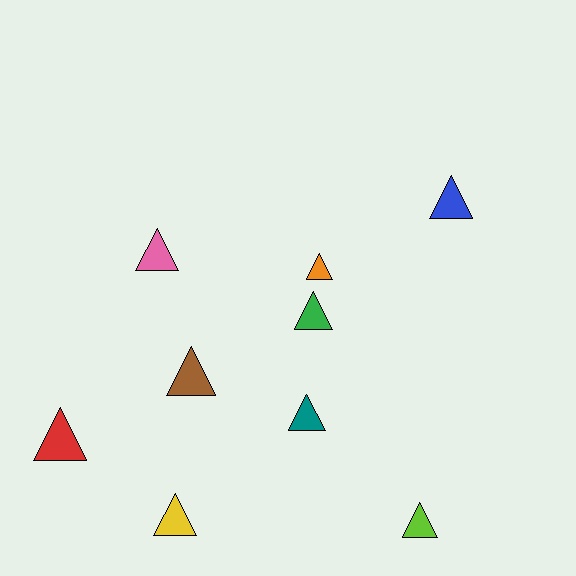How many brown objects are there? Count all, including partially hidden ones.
There is 1 brown object.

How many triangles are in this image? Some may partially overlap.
There are 9 triangles.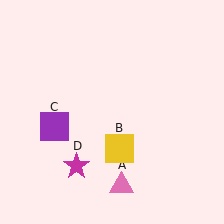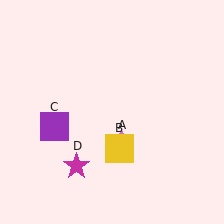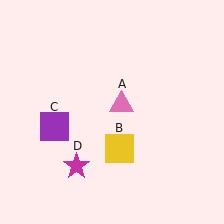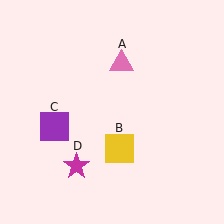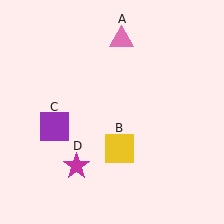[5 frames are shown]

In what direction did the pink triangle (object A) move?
The pink triangle (object A) moved up.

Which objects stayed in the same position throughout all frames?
Yellow square (object B) and purple square (object C) and magenta star (object D) remained stationary.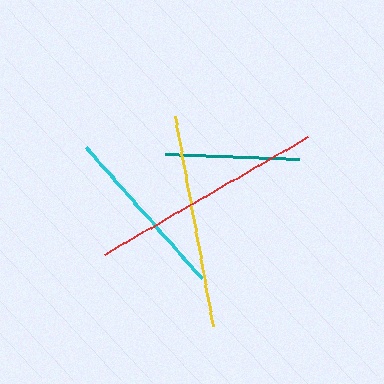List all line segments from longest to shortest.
From longest to shortest: red, yellow, cyan, teal.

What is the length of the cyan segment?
The cyan segment is approximately 176 pixels long.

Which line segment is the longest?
The red line is the longest at approximately 235 pixels.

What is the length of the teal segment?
The teal segment is approximately 134 pixels long.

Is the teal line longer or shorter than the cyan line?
The cyan line is longer than the teal line.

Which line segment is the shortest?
The teal line is the shortest at approximately 134 pixels.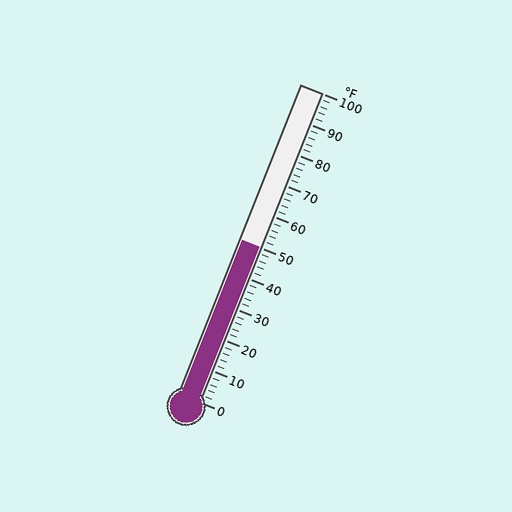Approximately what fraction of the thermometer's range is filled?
The thermometer is filled to approximately 50% of its range.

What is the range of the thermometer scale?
The thermometer scale ranges from 0°F to 100°F.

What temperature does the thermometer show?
The thermometer shows approximately 50°F.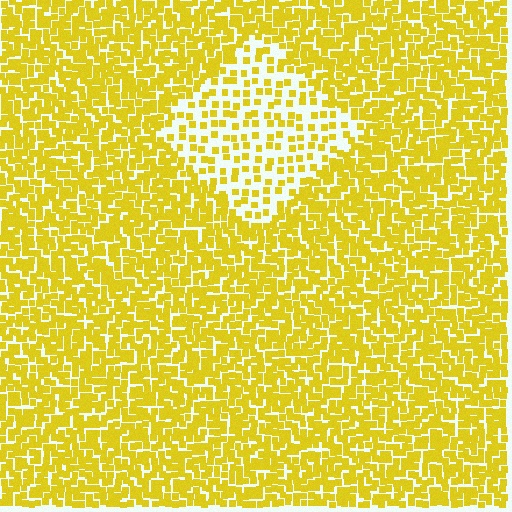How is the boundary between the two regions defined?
The boundary is defined by a change in element density (approximately 2.4x ratio). All elements are the same color, size, and shape.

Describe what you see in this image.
The image contains small yellow elements arranged at two different densities. A diamond-shaped region is visible where the elements are less densely packed than the surrounding area.